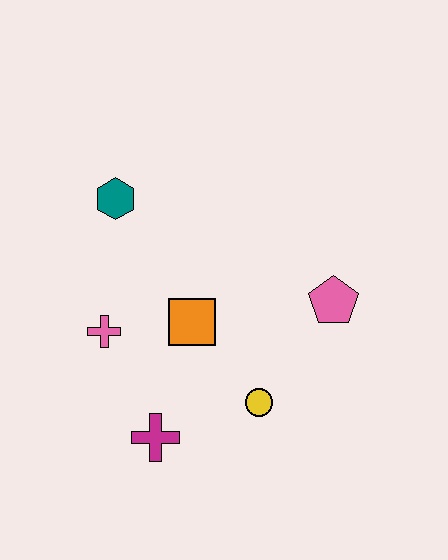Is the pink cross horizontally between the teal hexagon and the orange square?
No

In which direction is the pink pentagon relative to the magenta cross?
The pink pentagon is to the right of the magenta cross.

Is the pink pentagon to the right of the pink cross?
Yes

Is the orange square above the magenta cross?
Yes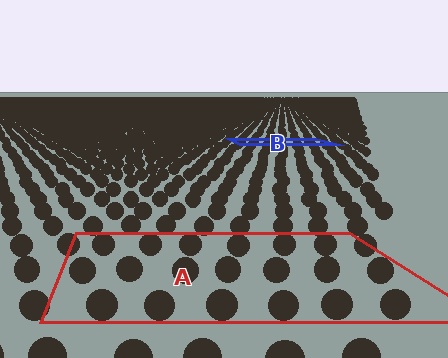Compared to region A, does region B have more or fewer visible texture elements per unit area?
Region B has more texture elements per unit area — they are packed more densely because it is farther away.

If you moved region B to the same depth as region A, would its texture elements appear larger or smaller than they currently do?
They would appear larger. At a closer depth, the same texture elements are projected at a bigger on-screen size.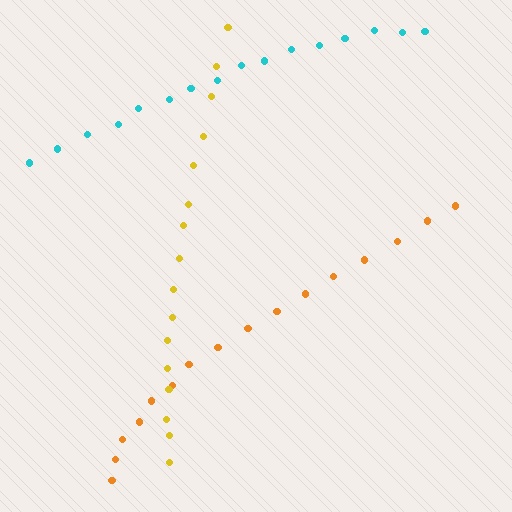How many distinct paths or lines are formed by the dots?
There are 3 distinct paths.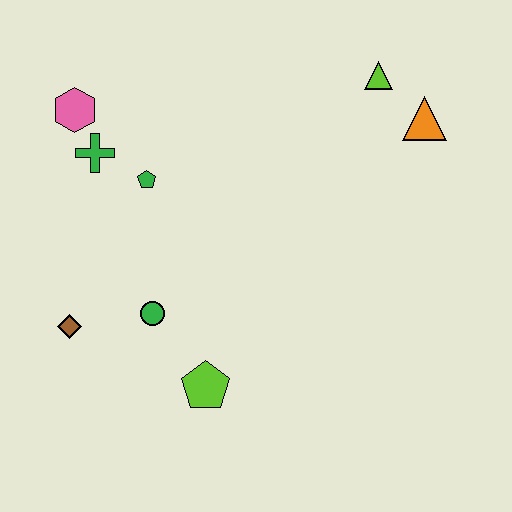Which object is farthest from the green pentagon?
The orange triangle is farthest from the green pentagon.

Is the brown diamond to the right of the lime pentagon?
No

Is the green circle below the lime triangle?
Yes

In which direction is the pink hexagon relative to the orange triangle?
The pink hexagon is to the left of the orange triangle.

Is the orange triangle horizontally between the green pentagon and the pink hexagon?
No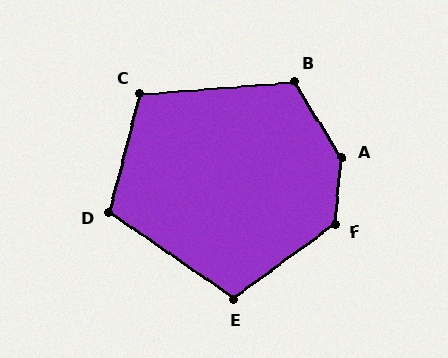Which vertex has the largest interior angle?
A, at approximately 142 degrees.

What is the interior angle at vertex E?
Approximately 109 degrees (obtuse).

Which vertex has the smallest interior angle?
C, at approximately 109 degrees.